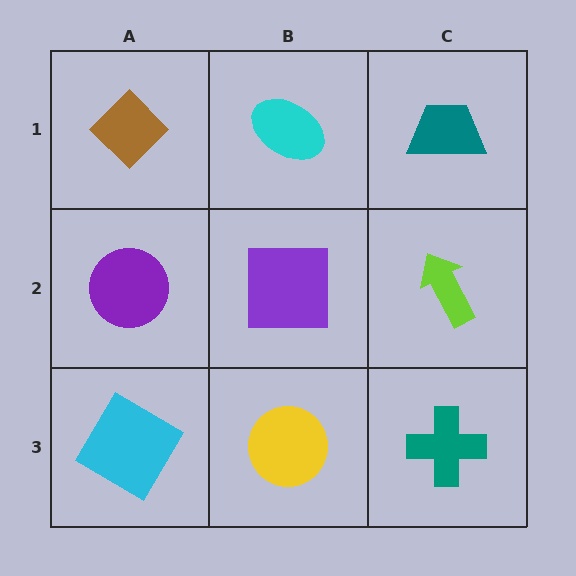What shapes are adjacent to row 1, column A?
A purple circle (row 2, column A), a cyan ellipse (row 1, column B).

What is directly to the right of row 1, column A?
A cyan ellipse.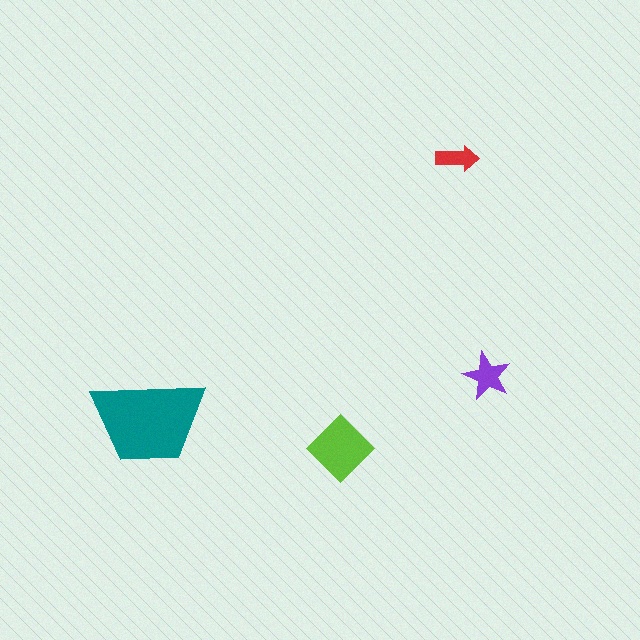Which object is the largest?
The teal trapezoid.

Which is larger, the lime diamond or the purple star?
The lime diamond.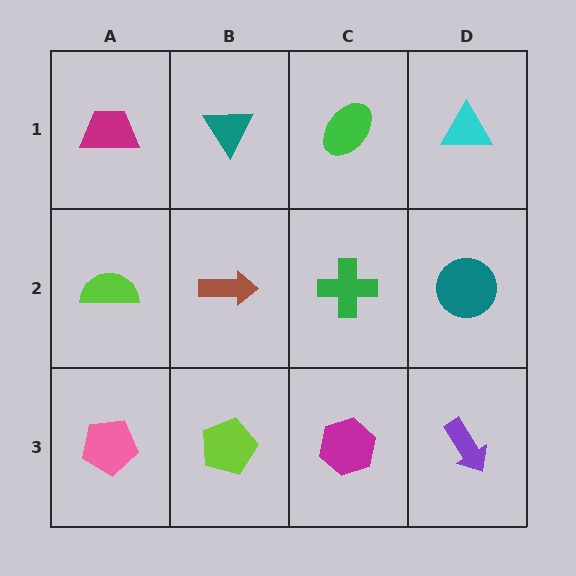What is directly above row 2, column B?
A teal triangle.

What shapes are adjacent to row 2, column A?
A magenta trapezoid (row 1, column A), a pink pentagon (row 3, column A), a brown arrow (row 2, column B).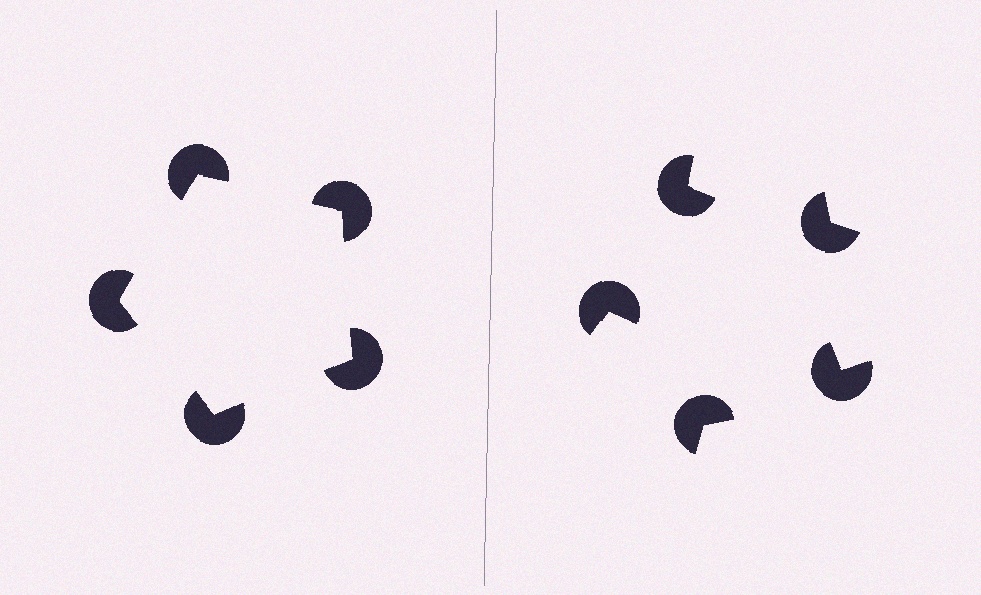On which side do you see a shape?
An illusory pentagon appears on the left side. On the right side the wedge cuts are rotated, so no coherent shape forms.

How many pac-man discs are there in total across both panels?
10 — 5 on each side.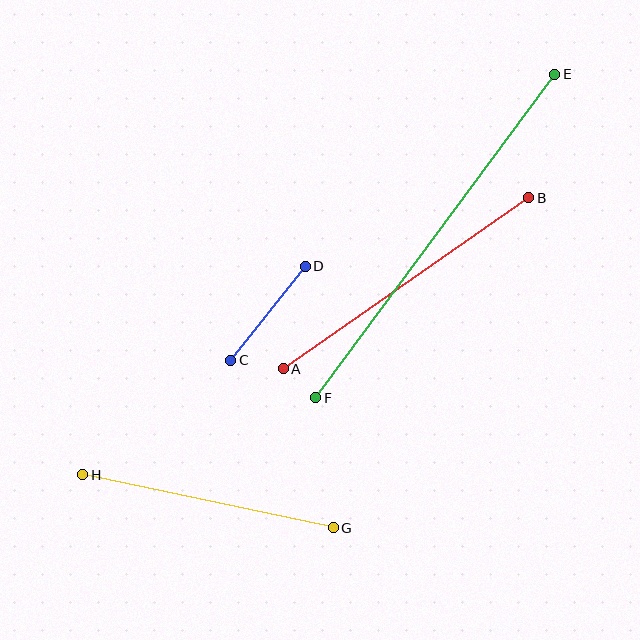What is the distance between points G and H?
The distance is approximately 256 pixels.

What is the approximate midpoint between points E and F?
The midpoint is at approximately (435, 236) pixels.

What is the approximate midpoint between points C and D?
The midpoint is at approximately (268, 313) pixels.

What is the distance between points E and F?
The distance is approximately 402 pixels.